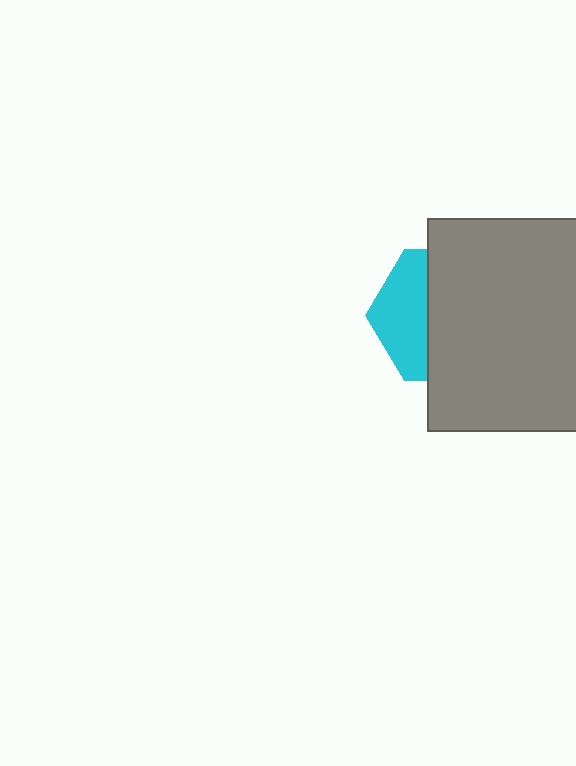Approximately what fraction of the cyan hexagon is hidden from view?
Roughly 63% of the cyan hexagon is hidden behind the gray square.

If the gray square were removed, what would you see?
You would see the complete cyan hexagon.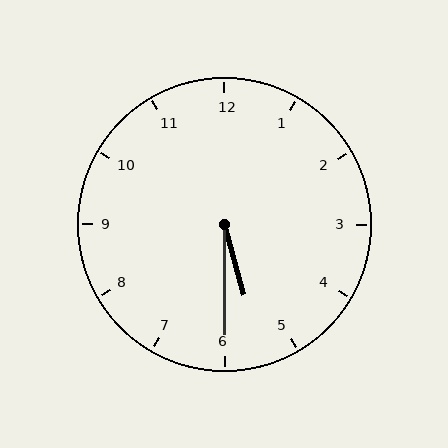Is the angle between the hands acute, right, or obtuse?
It is acute.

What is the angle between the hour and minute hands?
Approximately 15 degrees.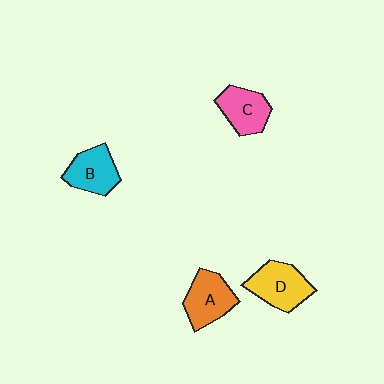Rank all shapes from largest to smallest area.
From largest to smallest: D (yellow), A (orange), B (cyan), C (pink).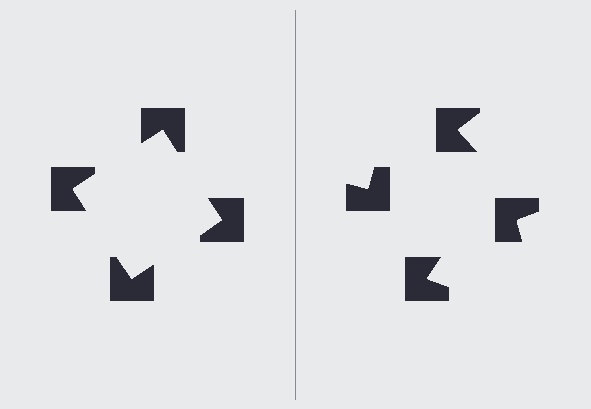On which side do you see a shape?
An illusory square appears on the left side. On the right side the wedge cuts are rotated, so no coherent shape forms.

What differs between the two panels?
The notched squares are positioned identically on both sides; only the wedge orientations differ. On the left they align to a square; on the right they are misaligned.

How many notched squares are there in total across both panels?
8 — 4 on each side.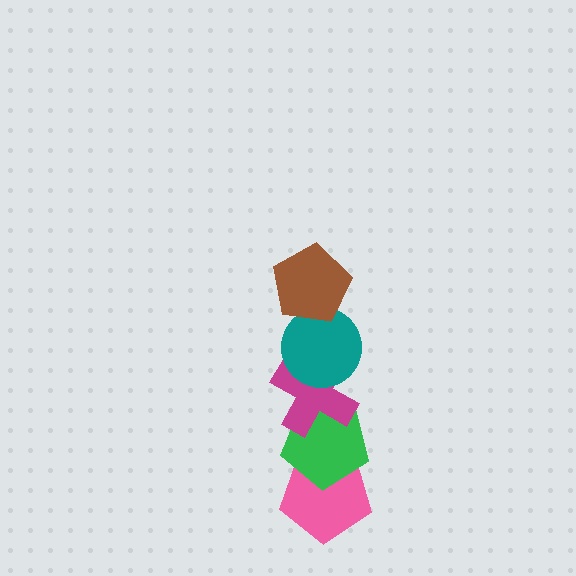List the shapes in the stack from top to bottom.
From top to bottom: the brown pentagon, the teal circle, the magenta cross, the green pentagon, the pink pentagon.